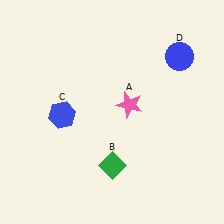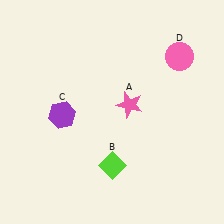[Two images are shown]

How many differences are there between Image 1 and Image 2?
There are 3 differences between the two images.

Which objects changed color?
B changed from green to lime. C changed from blue to purple. D changed from blue to pink.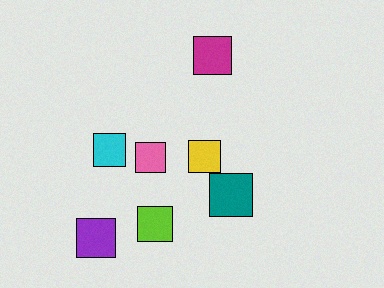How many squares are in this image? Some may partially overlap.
There are 7 squares.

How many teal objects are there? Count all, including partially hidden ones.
There is 1 teal object.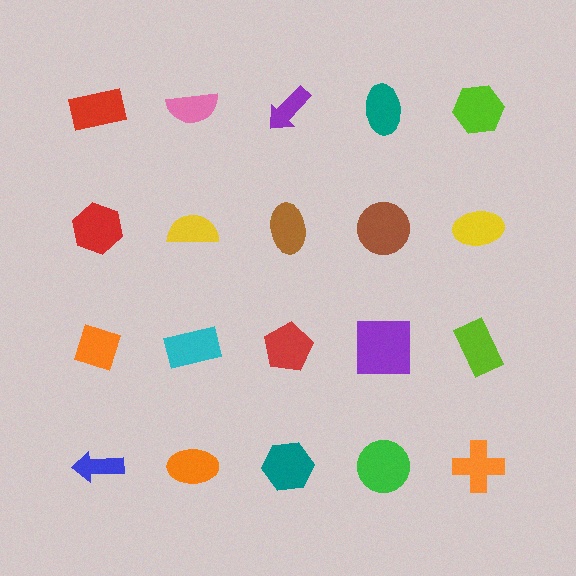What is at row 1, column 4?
A teal ellipse.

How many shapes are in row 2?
5 shapes.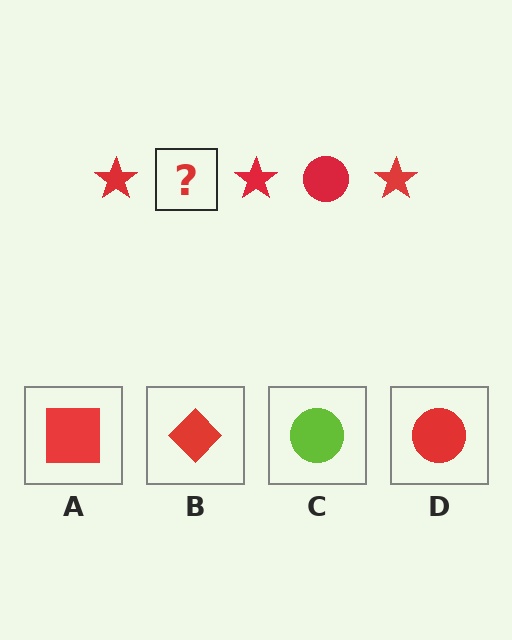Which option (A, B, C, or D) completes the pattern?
D.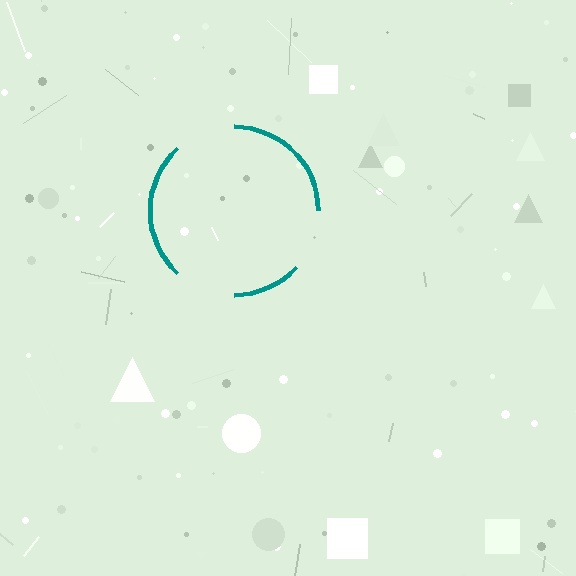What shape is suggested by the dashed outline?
The dashed outline suggests a circle.